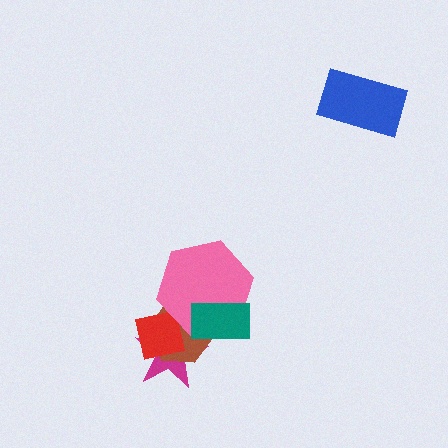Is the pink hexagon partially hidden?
Yes, it is partially covered by another shape.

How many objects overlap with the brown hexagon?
4 objects overlap with the brown hexagon.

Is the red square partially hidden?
Yes, it is partially covered by another shape.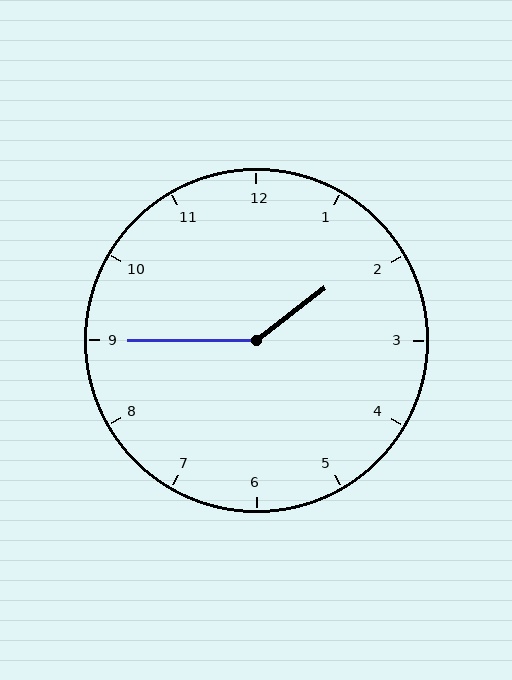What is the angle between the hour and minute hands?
Approximately 142 degrees.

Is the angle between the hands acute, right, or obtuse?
It is obtuse.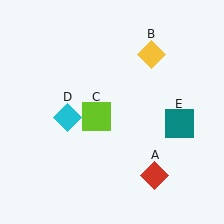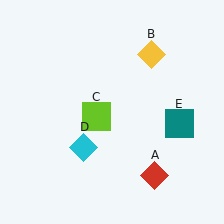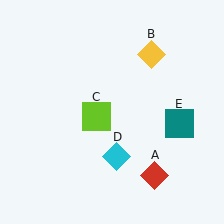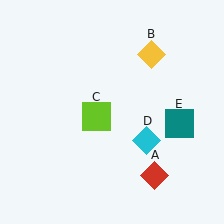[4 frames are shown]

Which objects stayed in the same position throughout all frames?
Red diamond (object A) and yellow diamond (object B) and lime square (object C) and teal square (object E) remained stationary.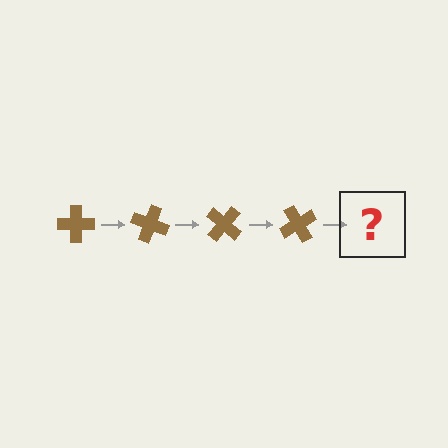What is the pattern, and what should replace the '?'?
The pattern is that the cross rotates 20 degrees each step. The '?' should be a brown cross rotated 80 degrees.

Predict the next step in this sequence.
The next step is a brown cross rotated 80 degrees.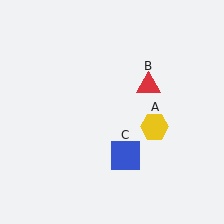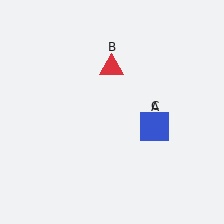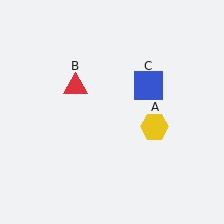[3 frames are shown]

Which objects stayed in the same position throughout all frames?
Yellow hexagon (object A) remained stationary.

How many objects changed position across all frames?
2 objects changed position: red triangle (object B), blue square (object C).